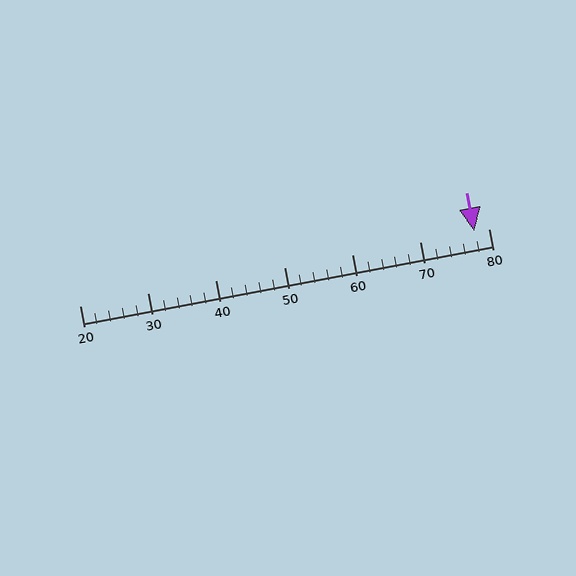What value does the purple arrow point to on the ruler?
The purple arrow points to approximately 78.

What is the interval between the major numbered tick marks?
The major tick marks are spaced 10 units apart.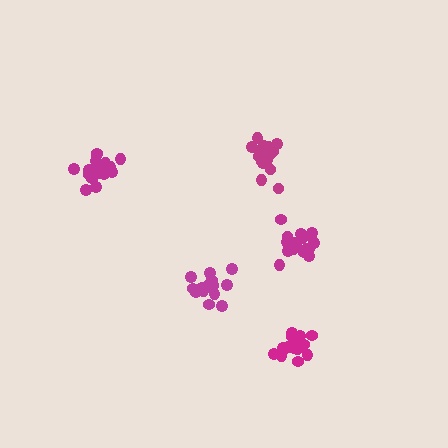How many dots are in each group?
Group 1: 19 dots, Group 2: 15 dots, Group 3: 19 dots, Group 4: 18 dots, Group 5: 17 dots (88 total).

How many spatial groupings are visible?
There are 5 spatial groupings.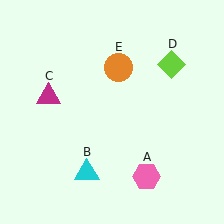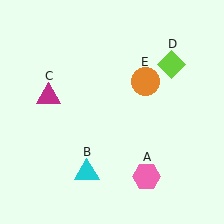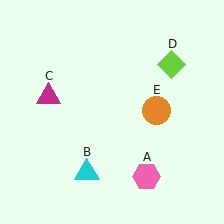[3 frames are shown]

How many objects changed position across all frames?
1 object changed position: orange circle (object E).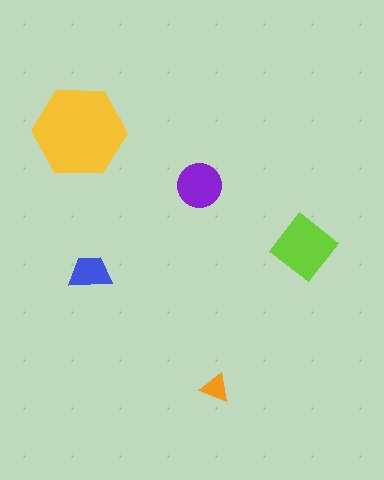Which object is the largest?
The yellow hexagon.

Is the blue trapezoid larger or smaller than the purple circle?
Smaller.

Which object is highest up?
The yellow hexagon is topmost.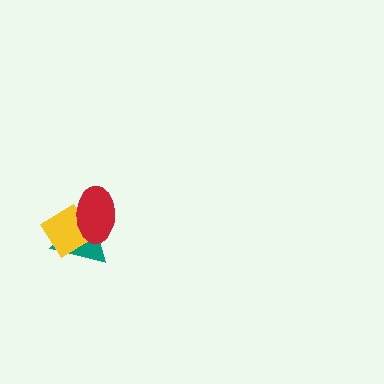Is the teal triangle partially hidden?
Yes, it is partially covered by another shape.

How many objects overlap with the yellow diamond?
2 objects overlap with the yellow diamond.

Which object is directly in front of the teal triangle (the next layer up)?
The yellow diamond is directly in front of the teal triangle.